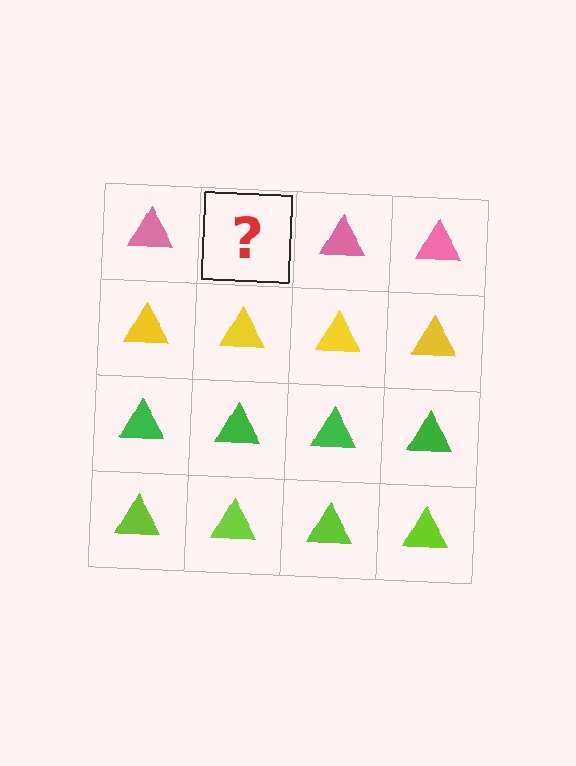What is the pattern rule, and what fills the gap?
The rule is that each row has a consistent color. The gap should be filled with a pink triangle.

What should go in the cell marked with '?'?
The missing cell should contain a pink triangle.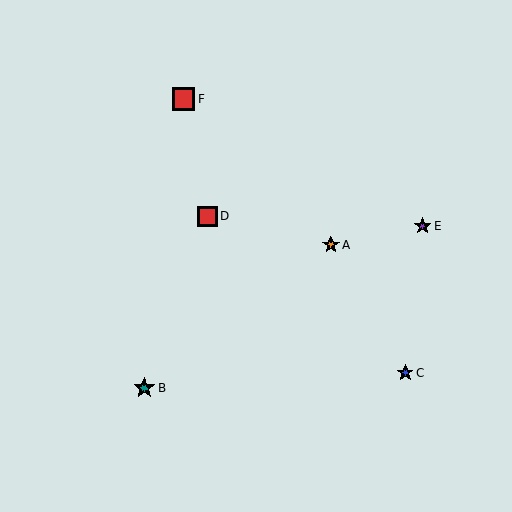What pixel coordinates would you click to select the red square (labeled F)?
Click at (183, 99) to select the red square F.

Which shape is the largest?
The red square (labeled F) is the largest.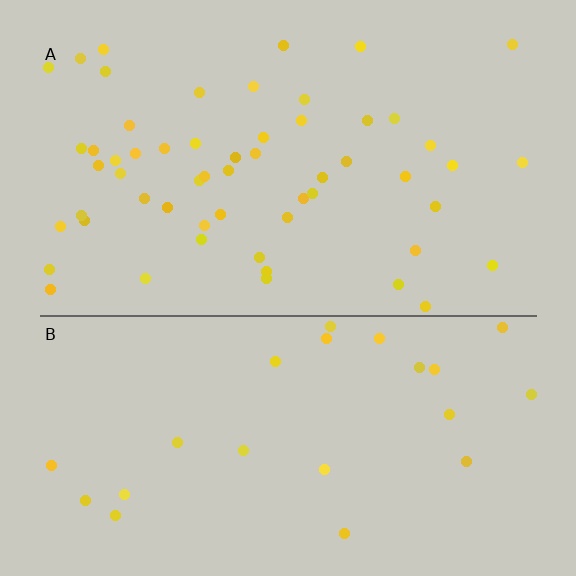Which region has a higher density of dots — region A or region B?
A (the top).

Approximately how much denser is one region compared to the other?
Approximately 2.5× — region A over region B.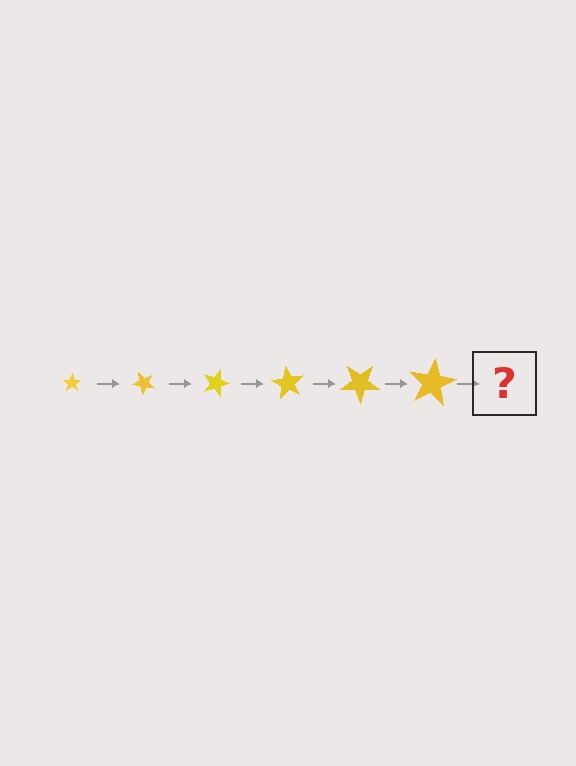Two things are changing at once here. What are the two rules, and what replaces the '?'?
The two rules are that the star grows larger each step and it rotates 45 degrees each step. The '?' should be a star, larger than the previous one and rotated 270 degrees from the start.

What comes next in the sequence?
The next element should be a star, larger than the previous one and rotated 270 degrees from the start.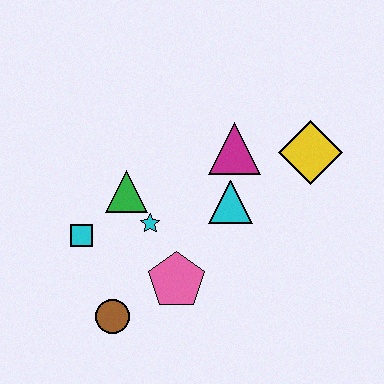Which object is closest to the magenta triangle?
The cyan triangle is closest to the magenta triangle.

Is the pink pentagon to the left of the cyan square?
No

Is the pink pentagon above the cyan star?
No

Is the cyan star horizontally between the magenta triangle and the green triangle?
Yes